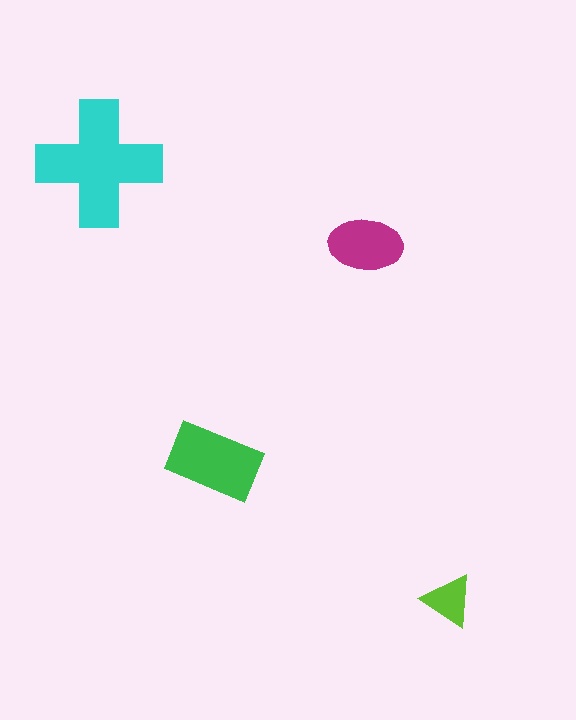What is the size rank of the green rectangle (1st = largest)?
2nd.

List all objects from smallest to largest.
The lime triangle, the magenta ellipse, the green rectangle, the cyan cross.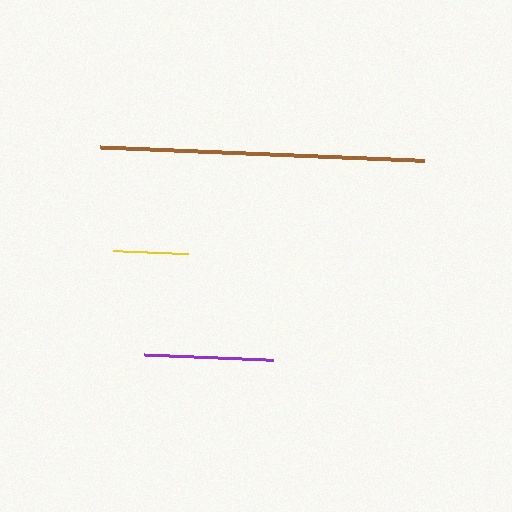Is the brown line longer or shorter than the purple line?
The brown line is longer than the purple line.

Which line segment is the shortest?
The yellow line is the shortest at approximately 74 pixels.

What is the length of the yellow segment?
The yellow segment is approximately 74 pixels long.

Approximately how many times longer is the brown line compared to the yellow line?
The brown line is approximately 4.4 times the length of the yellow line.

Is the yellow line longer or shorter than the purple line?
The purple line is longer than the yellow line.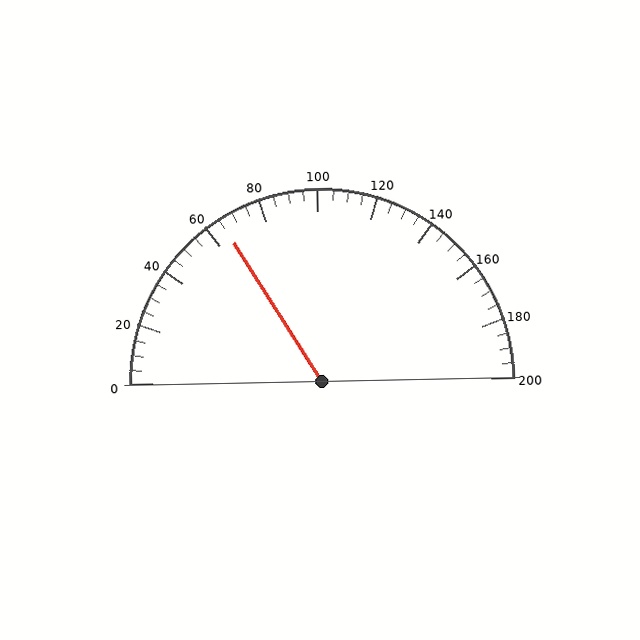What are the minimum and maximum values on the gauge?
The gauge ranges from 0 to 200.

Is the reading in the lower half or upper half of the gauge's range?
The reading is in the lower half of the range (0 to 200).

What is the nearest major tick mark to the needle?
The nearest major tick mark is 60.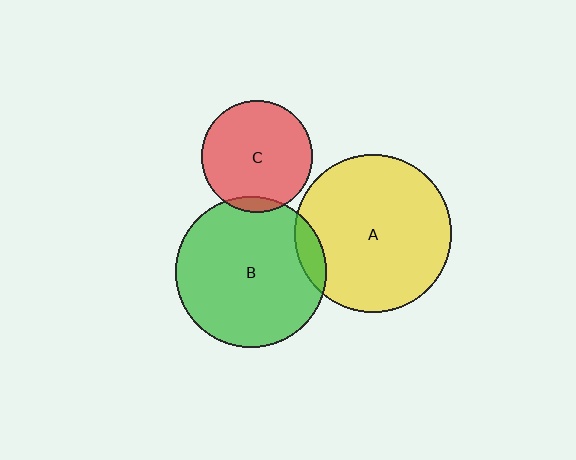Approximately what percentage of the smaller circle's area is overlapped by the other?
Approximately 5%.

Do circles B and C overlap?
Yes.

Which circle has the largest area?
Circle A (yellow).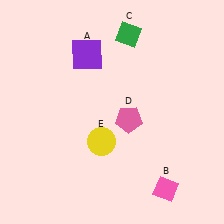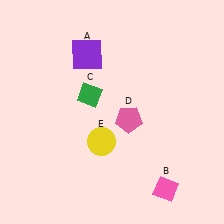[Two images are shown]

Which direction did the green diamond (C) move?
The green diamond (C) moved down.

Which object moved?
The green diamond (C) moved down.